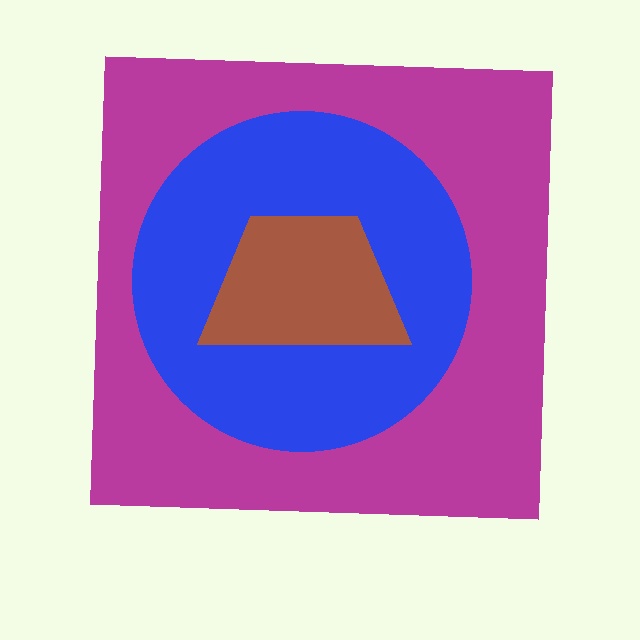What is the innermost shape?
The brown trapezoid.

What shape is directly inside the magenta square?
The blue circle.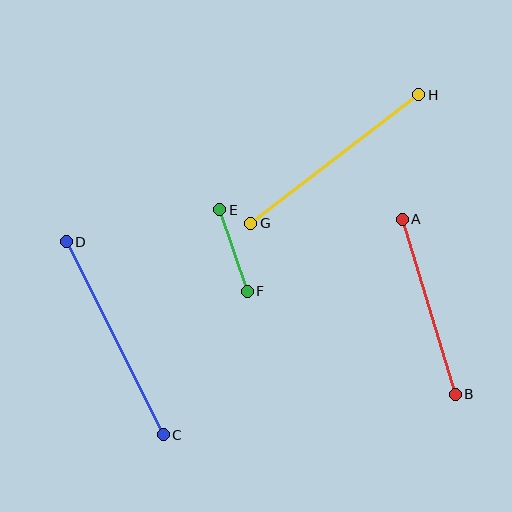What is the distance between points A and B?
The distance is approximately 183 pixels.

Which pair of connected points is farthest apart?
Points C and D are farthest apart.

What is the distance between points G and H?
The distance is approximately 211 pixels.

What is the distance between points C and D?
The distance is approximately 216 pixels.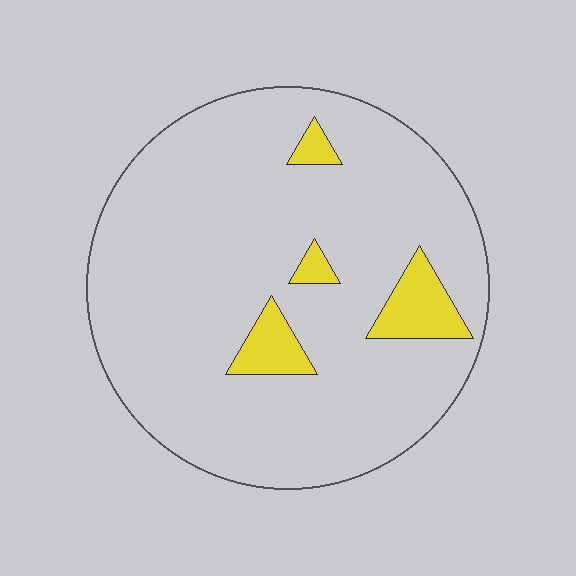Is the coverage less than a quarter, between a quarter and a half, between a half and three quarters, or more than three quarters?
Less than a quarter.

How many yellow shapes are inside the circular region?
4.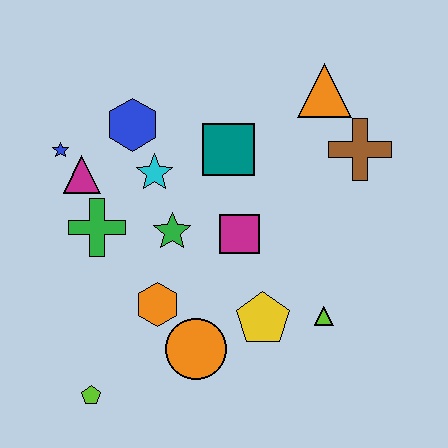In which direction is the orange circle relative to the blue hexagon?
The orange circle is below the blue hexagon.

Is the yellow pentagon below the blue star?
Yes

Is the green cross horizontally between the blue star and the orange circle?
Yes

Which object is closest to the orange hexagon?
The orange circle is closest to the orange hexagon.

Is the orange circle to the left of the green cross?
No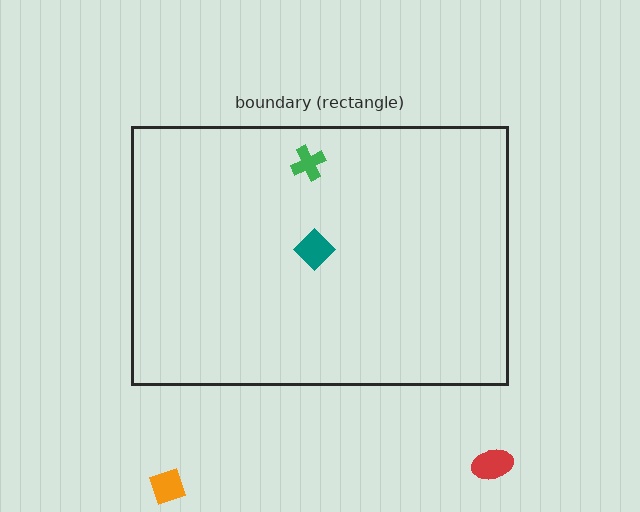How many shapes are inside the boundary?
2 inside, 2 outside.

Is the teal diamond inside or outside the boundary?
Inside.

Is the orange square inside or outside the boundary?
Outside.